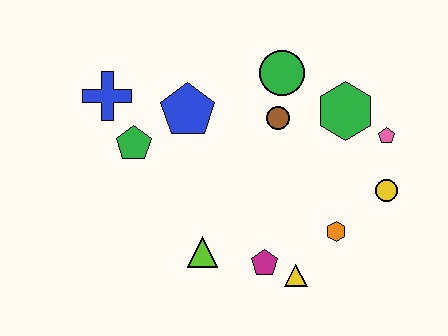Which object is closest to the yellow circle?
The pink pentagon is closest to the yellow circle.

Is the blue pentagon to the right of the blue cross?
Yes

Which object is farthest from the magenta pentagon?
The blue cross is farthest from the magenta pentagon.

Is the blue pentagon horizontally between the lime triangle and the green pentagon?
Yes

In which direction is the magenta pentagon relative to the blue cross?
The magenta pentagon is below the blue cross.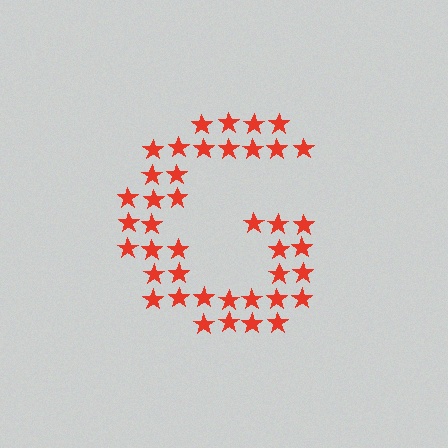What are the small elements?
The small elements are stars.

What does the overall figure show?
The overall figure shows the letter G.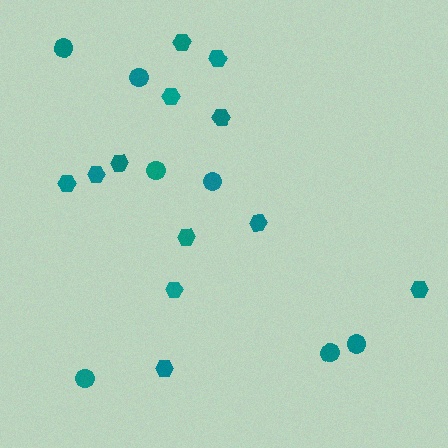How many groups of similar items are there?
There are 2 groups: one group of circles (7) and one group of hexagons (12).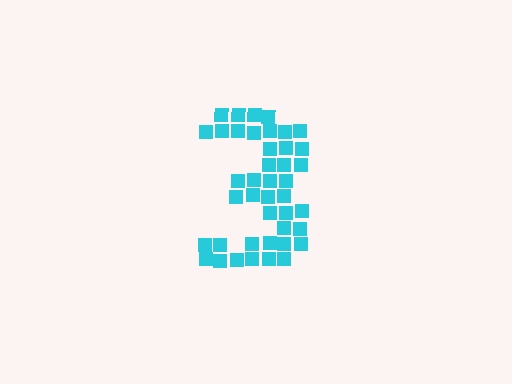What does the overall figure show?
The overall figure shows the digit 3.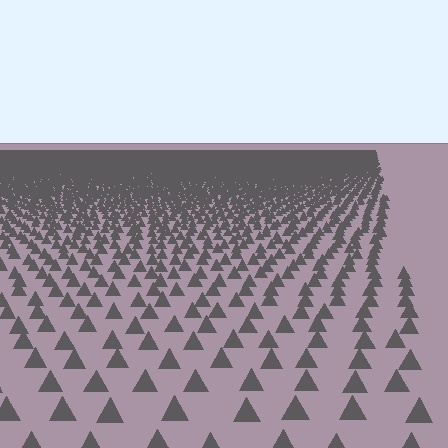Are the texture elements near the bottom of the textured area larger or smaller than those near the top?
Larger. Near the bottom, elements are closer to the viewer and appear at a bigger on-screen size.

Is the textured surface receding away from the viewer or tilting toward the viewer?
The surface is receding away from the viewer. Texture elements get smaller and denser toward the top.